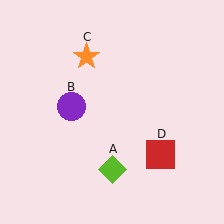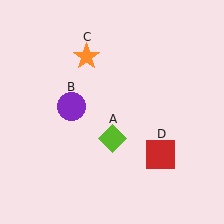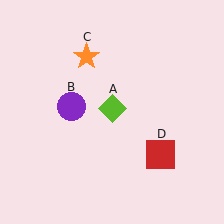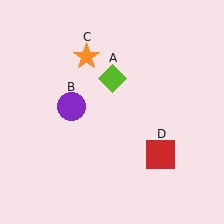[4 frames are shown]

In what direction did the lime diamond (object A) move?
The lime diamond (object A) moved up.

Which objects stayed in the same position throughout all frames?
Purple circle (object B) and orange star (object C) and red square (object D) remained stationary.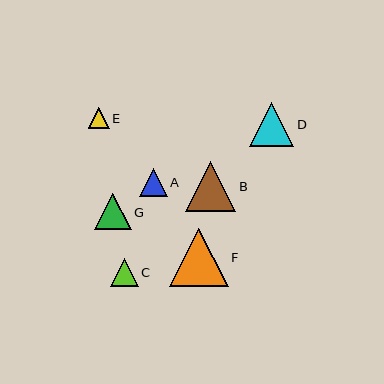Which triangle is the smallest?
Triangle E is the smallest with a size of approximately 21 pixels.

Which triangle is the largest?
Triangle F is the largest with a size of approximately 58 pixels.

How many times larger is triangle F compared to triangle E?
Triangle F is approximately 2.8 times the size of triangle E.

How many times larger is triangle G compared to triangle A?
Triangle G is approximately 1.3 times the size of triangle A.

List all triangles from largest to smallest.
From largest to smallest: F, B, D, G, A, C, E.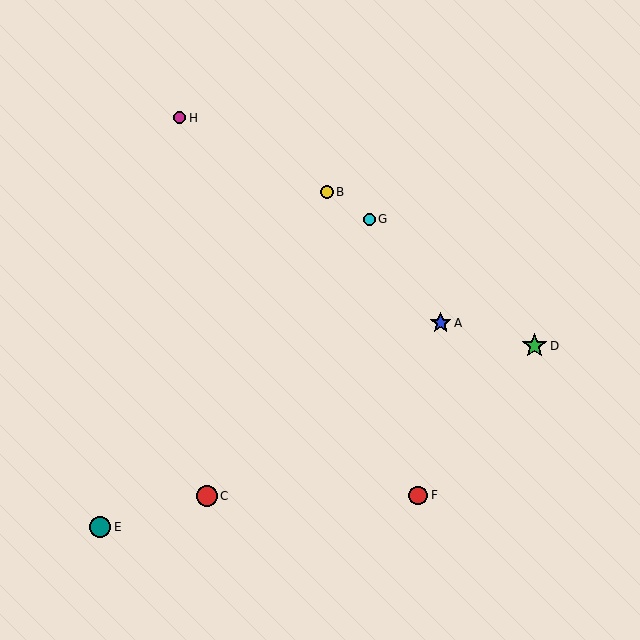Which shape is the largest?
The green star (labeled D) is the largest.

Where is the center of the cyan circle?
The center of the cyan circle is at (369, 219).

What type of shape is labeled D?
Shape D is a green star.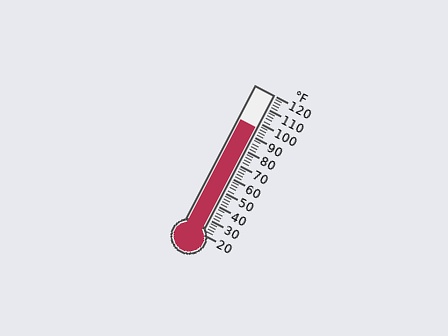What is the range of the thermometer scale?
The thermometer scale ranges from 20°F to 120°F.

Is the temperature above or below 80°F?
The temperature is above 80°F.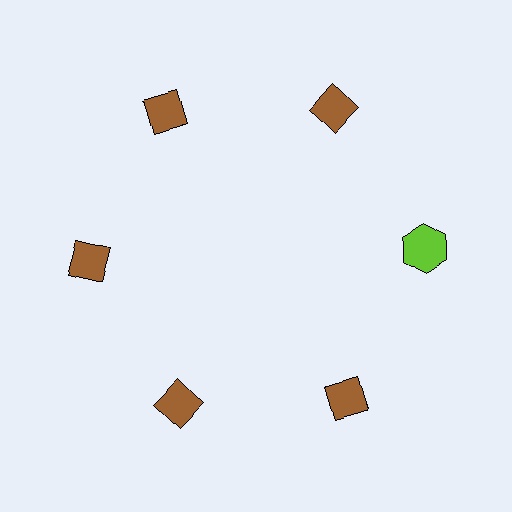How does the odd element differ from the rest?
It differs in both color (lime instead of brown) and shape (hexagon instead of diamond).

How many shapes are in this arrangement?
There are 6 shapes arranged in a ring pattern.